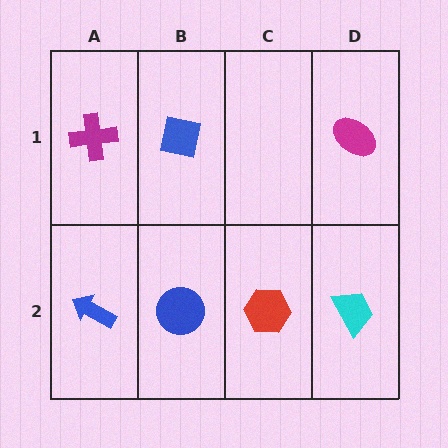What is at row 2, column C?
A red hexagon.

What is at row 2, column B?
A blue circle.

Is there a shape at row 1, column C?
No, that cell is empty.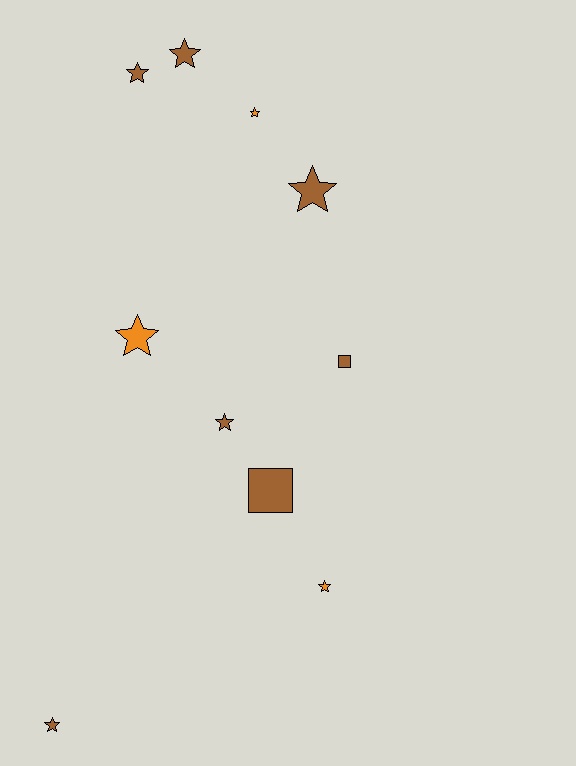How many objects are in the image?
There are 10 objects.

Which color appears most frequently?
Brown, with 7 objects.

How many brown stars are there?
There are 5 brown stars.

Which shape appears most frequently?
Star, with 8 objects.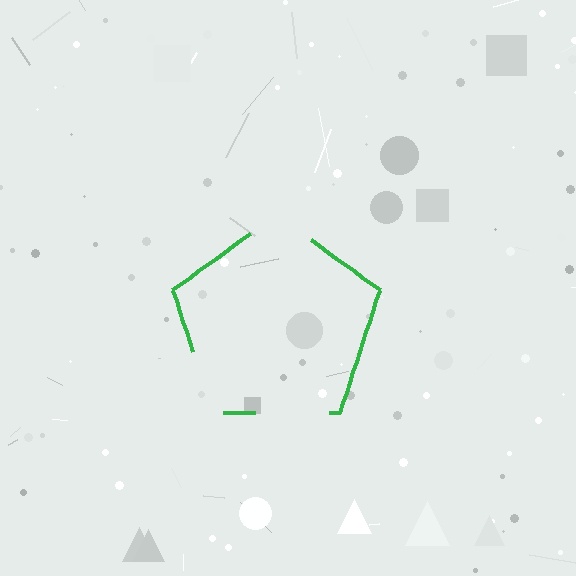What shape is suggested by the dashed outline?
The dashed outline suggests a pentagon.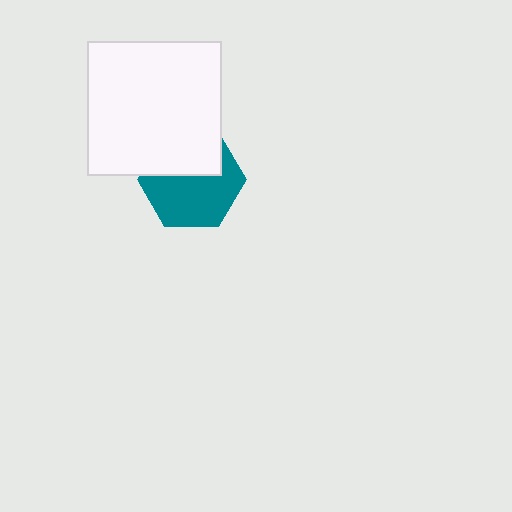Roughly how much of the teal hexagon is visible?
About half of it is visible (roughly 61%).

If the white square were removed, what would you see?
You would see the complete teal hexagon.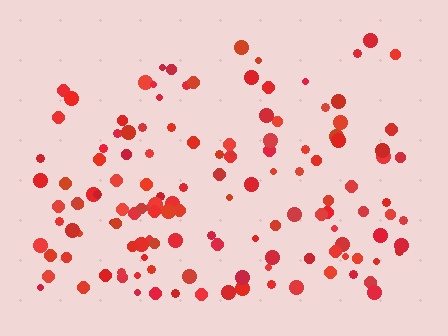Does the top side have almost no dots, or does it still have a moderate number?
Still a moderate number, just noticeably fewer than the bottom.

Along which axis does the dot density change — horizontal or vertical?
Vertical.